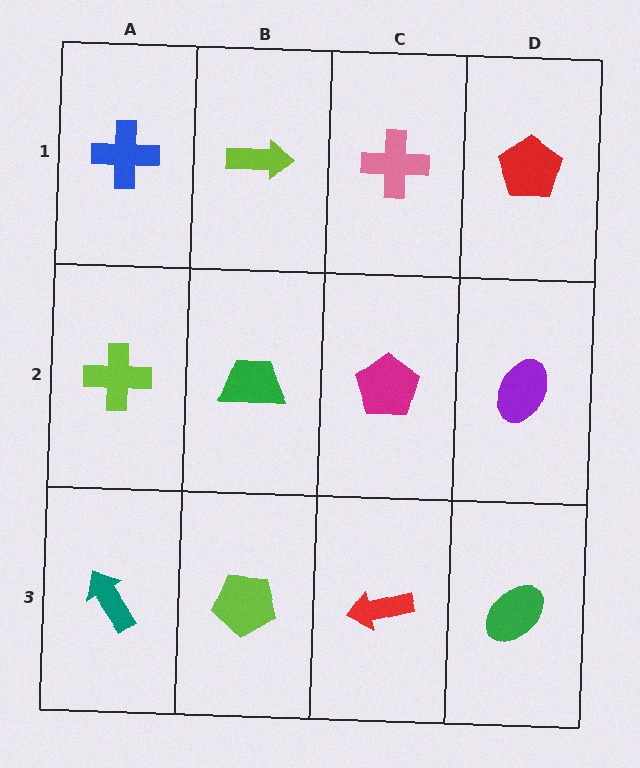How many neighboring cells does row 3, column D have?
2.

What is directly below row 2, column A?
A teal arrow.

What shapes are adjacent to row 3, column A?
A lime cross (row 2, column A), a lime pentagon (row 3, column B).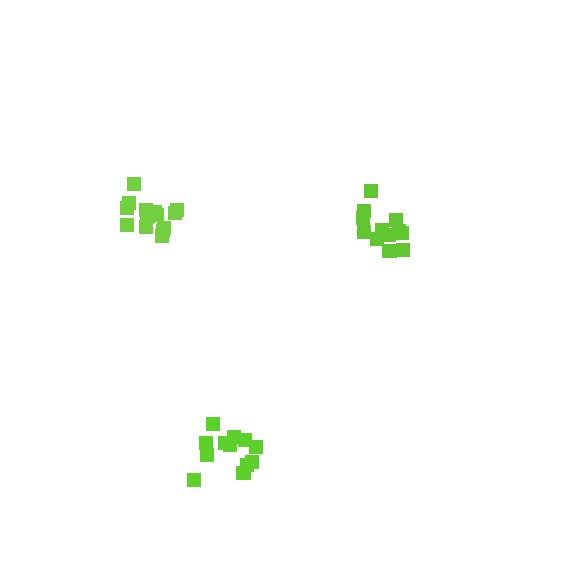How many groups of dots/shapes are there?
There are 3 groups.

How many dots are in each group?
Group 1: 12 dots, Group 2: 12 dots, Group 3: 16 dots (40 total).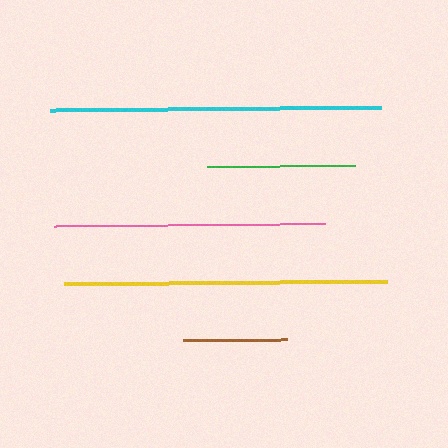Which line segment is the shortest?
The brown line is the shortest at approximately 104 pixels.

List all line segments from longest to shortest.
From longest to shortest: cyan, yellow, pink, green, brown.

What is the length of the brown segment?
The brown segment is approximately 104 pixels long.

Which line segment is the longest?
The cyan line is the longest at approximately 331 pixels.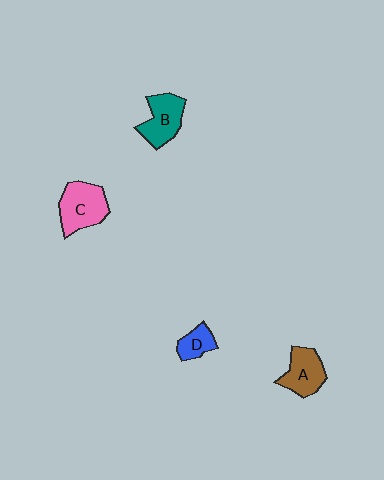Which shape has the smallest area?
Shape D (blue).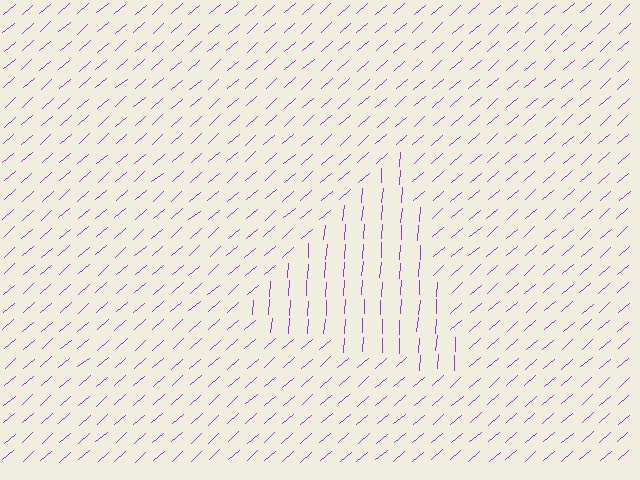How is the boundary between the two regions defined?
The boundary is defined purely by a change in line orientation (approximately 45 degrees difference). All lines are the same color and thickness.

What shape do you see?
I see a triangle.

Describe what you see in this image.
The image is filled with small purple line segments. A triangle region in the image has lines oriented differently from the surrounding lines, creating a visible texture boundary.